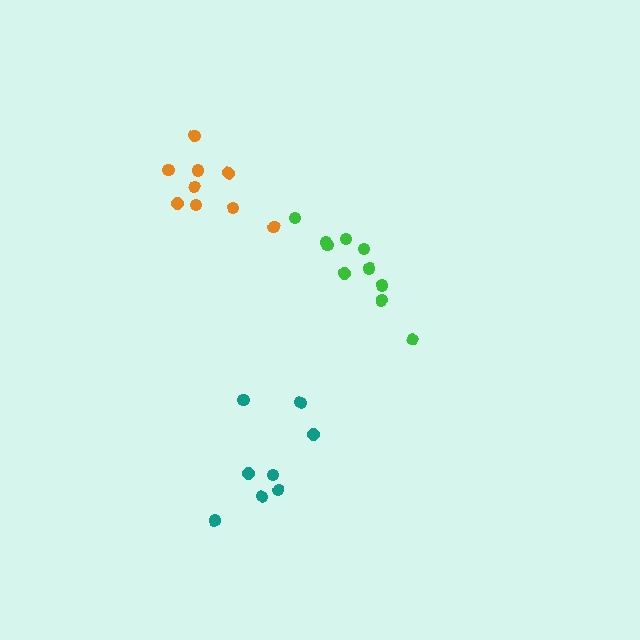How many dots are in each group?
Group 1: 8 dots, Group 2: 9 dots, Group 3: 10 dots (27 total).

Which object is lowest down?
The teal cluster is bottommost.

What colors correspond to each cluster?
The clusters are colored: teal, orange, green.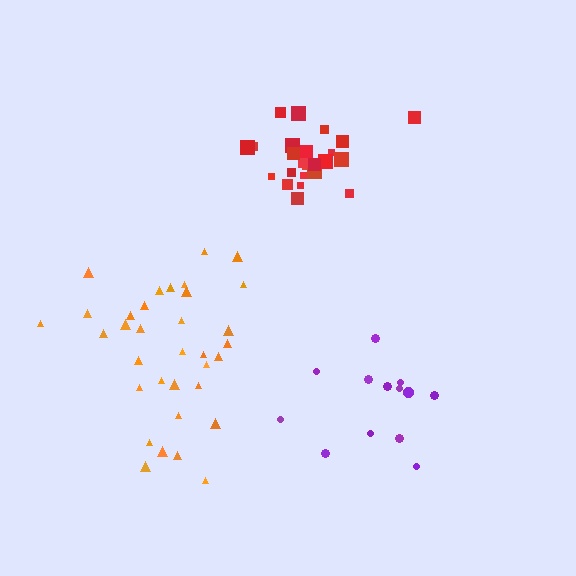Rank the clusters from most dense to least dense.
red, purple, orange.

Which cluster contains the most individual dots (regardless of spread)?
Orange (34).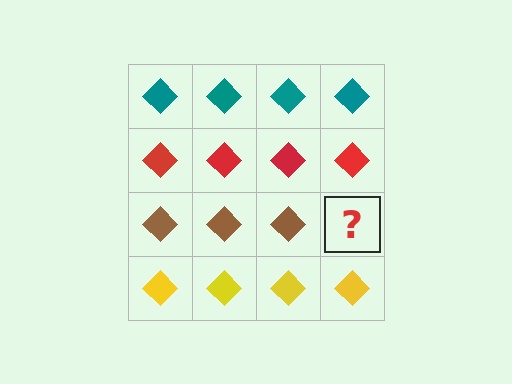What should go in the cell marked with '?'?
The missing cell should contain a brown diamond.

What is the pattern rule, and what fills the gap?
The rule is that each row has a consistent color. The gap should be filled with a brown diamond.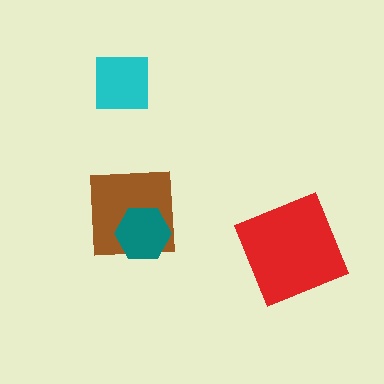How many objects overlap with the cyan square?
0 objects overlap with the cyan square.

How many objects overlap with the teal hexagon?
1 object overlaps with the teal hexagon.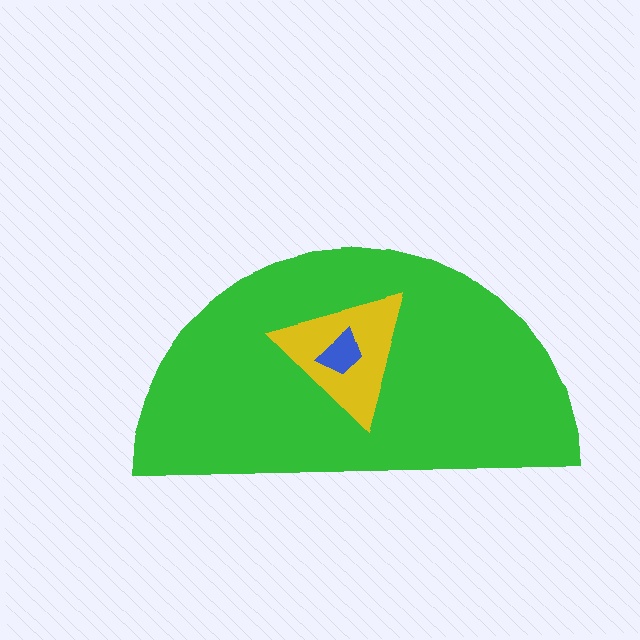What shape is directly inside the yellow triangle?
The blue trapezoid.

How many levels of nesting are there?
3.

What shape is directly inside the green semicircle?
The yellow triangle.